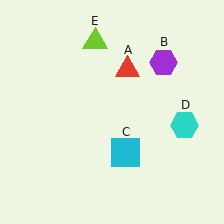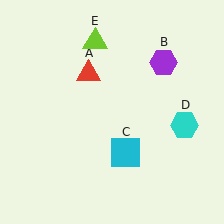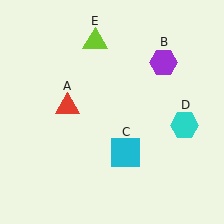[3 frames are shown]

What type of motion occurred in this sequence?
The red triangle (object A) rotated counterclockwise around the center of the scene.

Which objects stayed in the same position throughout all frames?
Purple hexagon (object B) and cyan square (object C) and cyan hexagon (object D) and lime triangle (object E) remained stationary.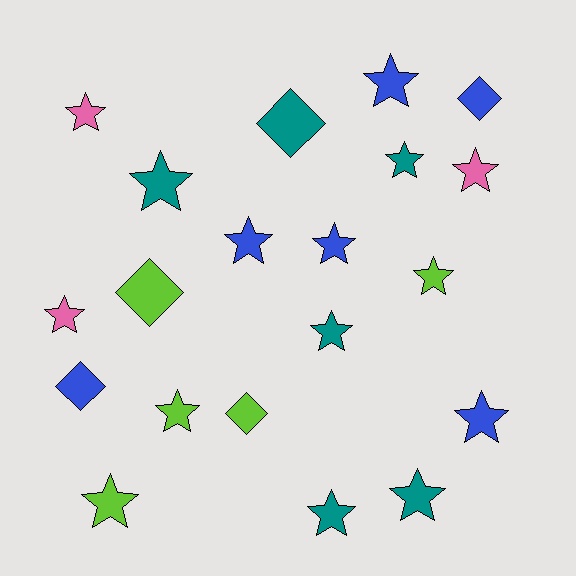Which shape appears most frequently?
Star, with 15 objects.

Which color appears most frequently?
Teal, with 6 objects.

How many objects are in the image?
There are 20 objects.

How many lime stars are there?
There are 3 lime stars.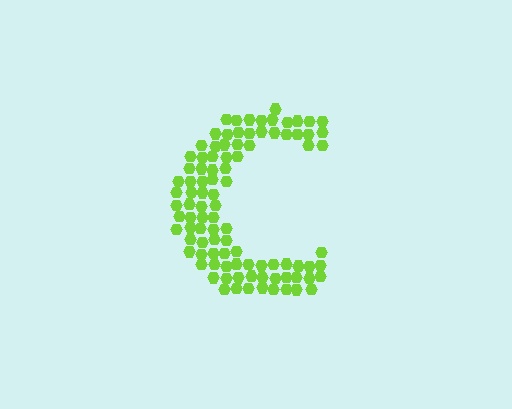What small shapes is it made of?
It is made of small hexagons.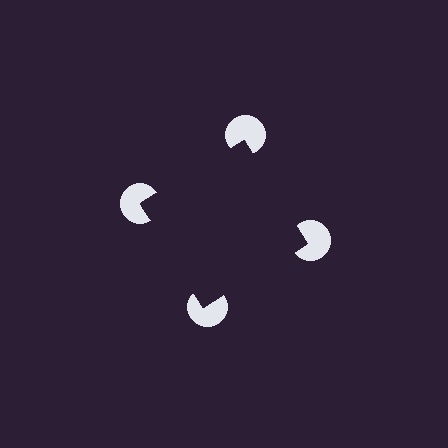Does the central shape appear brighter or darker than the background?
It typically appears slightly darker than the background, even though no actual brightness change is drawn.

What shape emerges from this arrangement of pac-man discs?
An illusory square — its edges are inferred from the aligned wedge cuts in the pac-man discs, not physically drawn.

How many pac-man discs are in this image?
There are 4 — one at each vertex of the illusory square.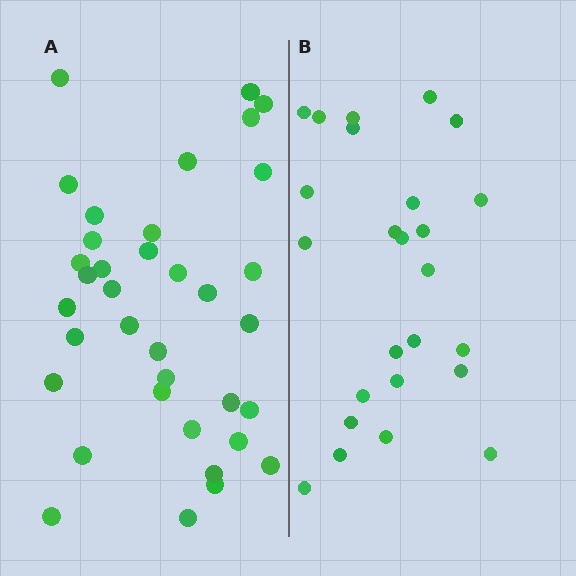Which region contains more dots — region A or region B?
Region A (the left region) has more dots.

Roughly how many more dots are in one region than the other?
Region A has roughly 12 or so more dots than region B.